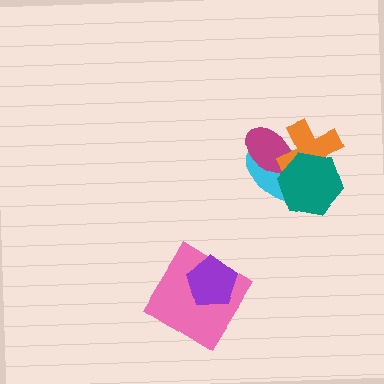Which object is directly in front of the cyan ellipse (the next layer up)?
The magenta ellipse is directly in front of the cyan ellipse.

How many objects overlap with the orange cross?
3 objects overlap with the orange cross.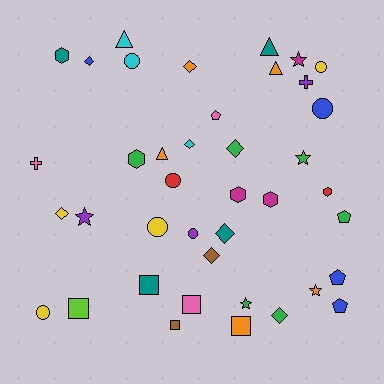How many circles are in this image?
There are 7 circles.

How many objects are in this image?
There are 40 objects.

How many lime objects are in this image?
There is 1 lime object.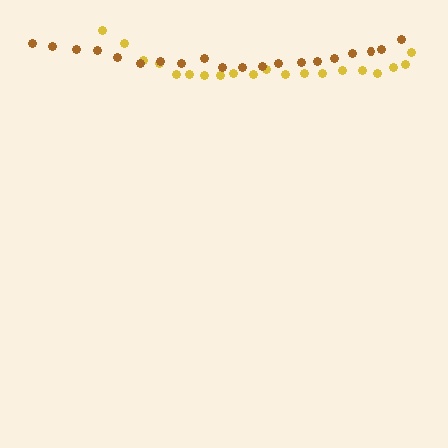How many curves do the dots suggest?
There are 2 distinct paths.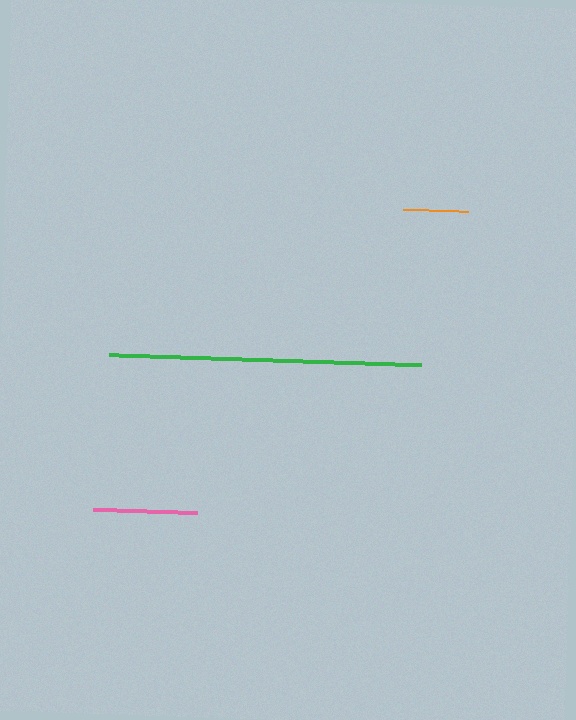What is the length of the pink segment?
The pink segment is approximately 104 pixels long.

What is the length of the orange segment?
The orange segment is approximately 64 pixels long.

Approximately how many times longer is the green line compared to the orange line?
The green line is approximately 4.8 times the length of the orange line.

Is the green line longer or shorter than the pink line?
The green line is longer than the pink line.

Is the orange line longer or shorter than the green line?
The green line is longer than the orange line.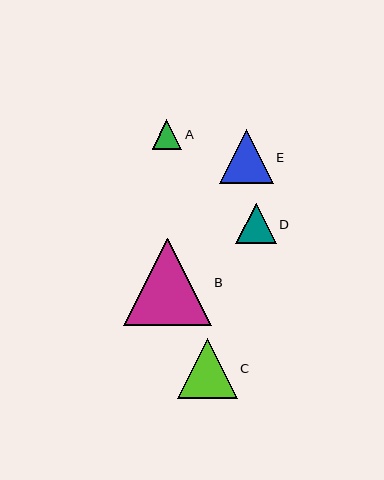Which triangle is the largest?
Triangle B is the largest with a size of approximately 88 pixels.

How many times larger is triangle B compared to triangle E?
Triangle B is approximately 1.6 times the size of triangle E.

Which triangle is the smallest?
Triangle A is the smallest with a size of approximately 30 pixels.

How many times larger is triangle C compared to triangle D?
Triangle C is approximately 1.5 times the size of triangle D.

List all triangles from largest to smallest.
From largest to smallest: B, C, E, D, A.